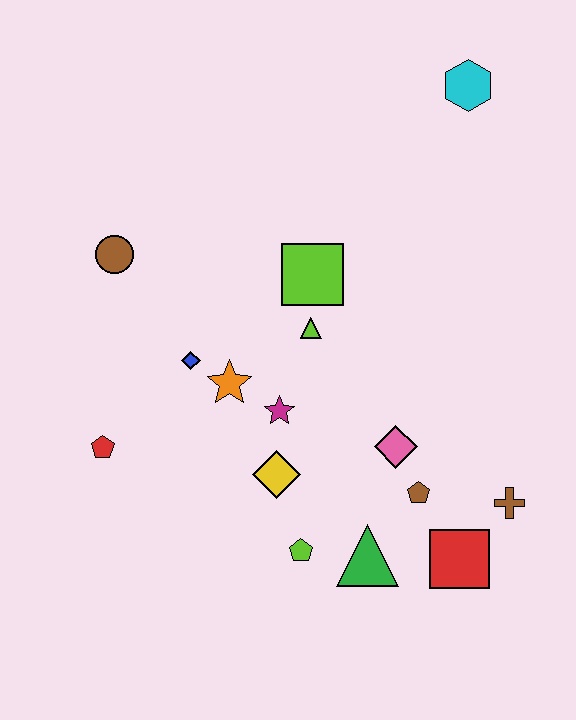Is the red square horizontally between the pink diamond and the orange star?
No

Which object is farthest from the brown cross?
The brown circle is farthest from the brown cross.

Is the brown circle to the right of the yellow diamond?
No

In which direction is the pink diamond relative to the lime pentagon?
The pink diamond is above the lime pentagon.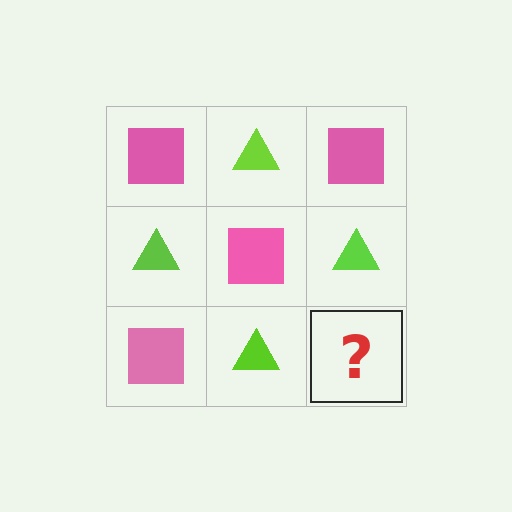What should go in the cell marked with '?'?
The missing cell should contain a pink square.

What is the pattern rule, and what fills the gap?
The rule is that it alternates pink square and lime triangle in a checkerboard pattern. The gap should be filled with a pink square.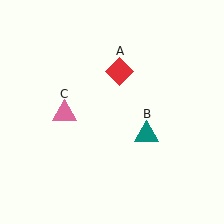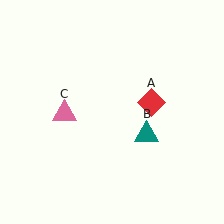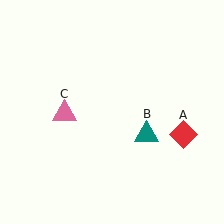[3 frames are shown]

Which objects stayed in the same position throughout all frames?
Teal triangle (object B) and pink triangle (object C) remained stationary.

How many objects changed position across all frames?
1 object changed position: red diamond (object A).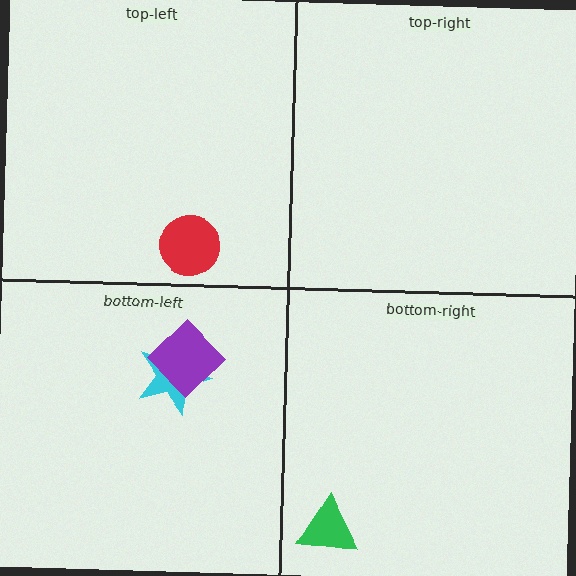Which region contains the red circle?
The top-left region.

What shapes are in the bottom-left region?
The cyan star, the purple diamond.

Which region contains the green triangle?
The bottom-right region.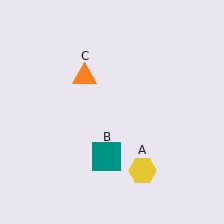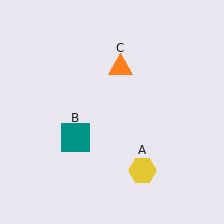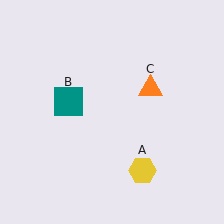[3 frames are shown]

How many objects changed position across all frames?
2 objects changed position: teal square (object B), orange triangle (object C).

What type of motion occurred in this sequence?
The teal square (object B), orange triangle (object C) rotated clockwise around the center of the scene.